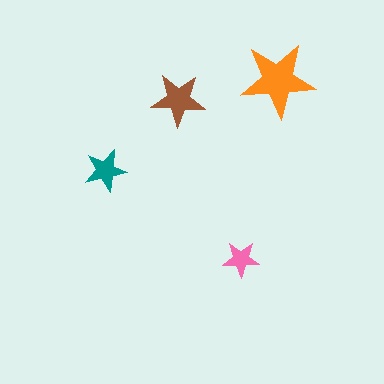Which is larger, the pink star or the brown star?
The brown one.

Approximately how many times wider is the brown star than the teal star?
About 1.5 times wider.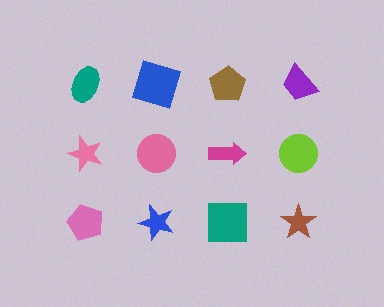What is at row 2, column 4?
A lime circle.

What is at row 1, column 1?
A teal ellipse.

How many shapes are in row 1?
4 shapes.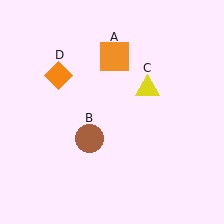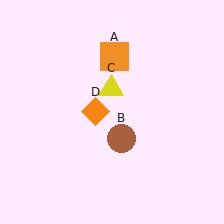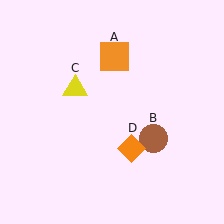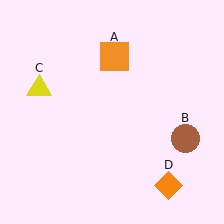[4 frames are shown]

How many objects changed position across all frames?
3 objects changed position: brown circle (object B), yellow triangle (object C), orange diamond (object D).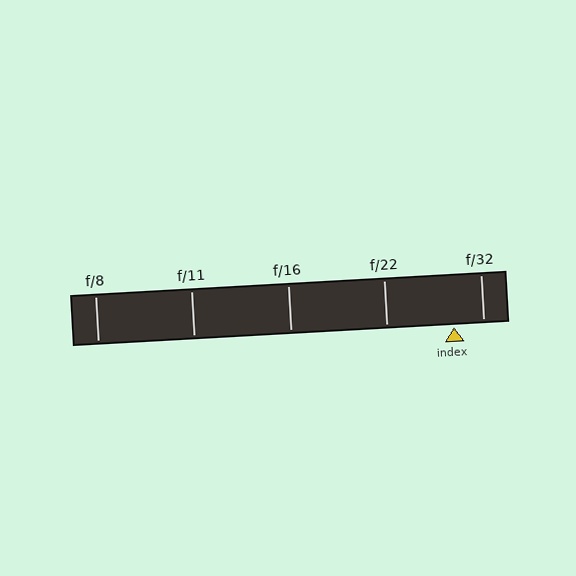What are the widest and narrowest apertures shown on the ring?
The widest aperture shown is f/8 and the narrowest is f/32.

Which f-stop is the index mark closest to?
The index mark is closest to f/32.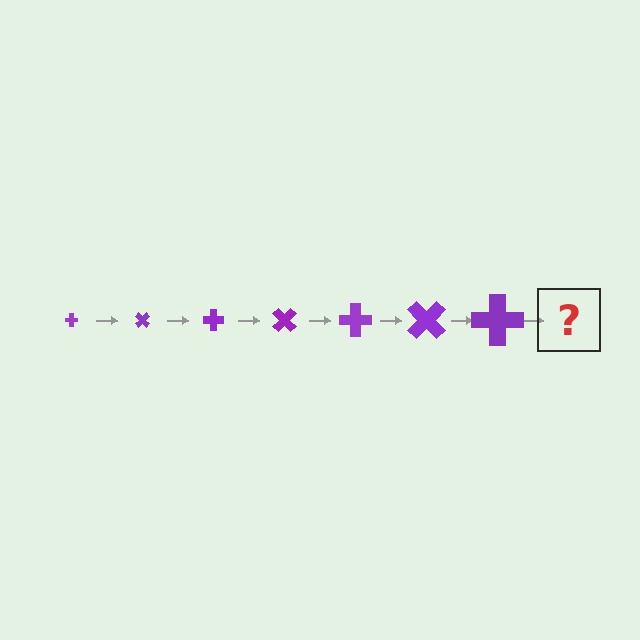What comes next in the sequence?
The next element should be a cross, larger than the previous one and rotated 315 degrees from the start.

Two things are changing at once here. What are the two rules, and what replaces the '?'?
The two rules are that the cross grows larger each step and it rotates 45 degrees each step. The '?' should be a cross, larger than the previous one and rotated 315 degrees from the start.